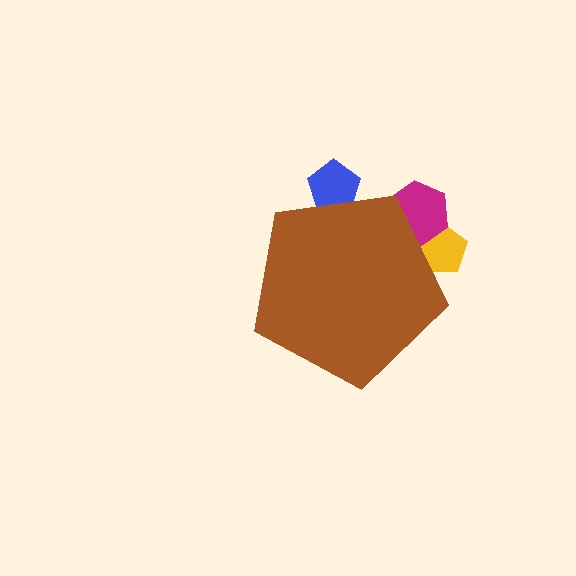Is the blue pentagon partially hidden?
Yes, the blue pentagon is partially hidden behind the brown pentagon.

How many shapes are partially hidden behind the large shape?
3 shapes are partially hidden.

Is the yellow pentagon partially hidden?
Yes, the yellow pentagon is partially hidden behind the brown pentagon.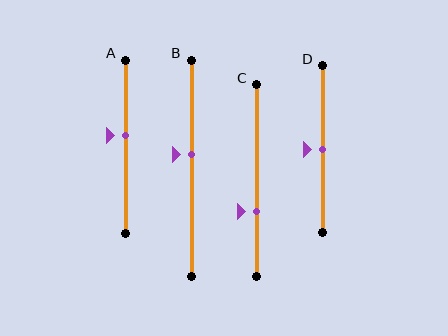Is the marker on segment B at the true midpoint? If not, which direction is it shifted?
No, the marker on segment B is shifted upward by about 6% of the segment length.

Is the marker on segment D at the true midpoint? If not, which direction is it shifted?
Yes, the marker on segment D is at the true midpoint.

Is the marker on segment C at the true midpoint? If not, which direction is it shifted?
No, the marker on segment C is shifted downward by about 16% of the segment length.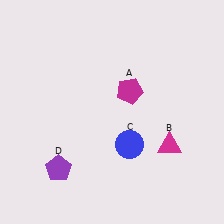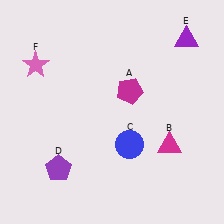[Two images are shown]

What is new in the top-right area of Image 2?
A purple triangle (E) was added in the top-right area of Image 2.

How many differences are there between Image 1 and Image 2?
There are 2 differences between the two images.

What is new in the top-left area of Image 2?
A pink star (F) was added in the top-left area of Image 2.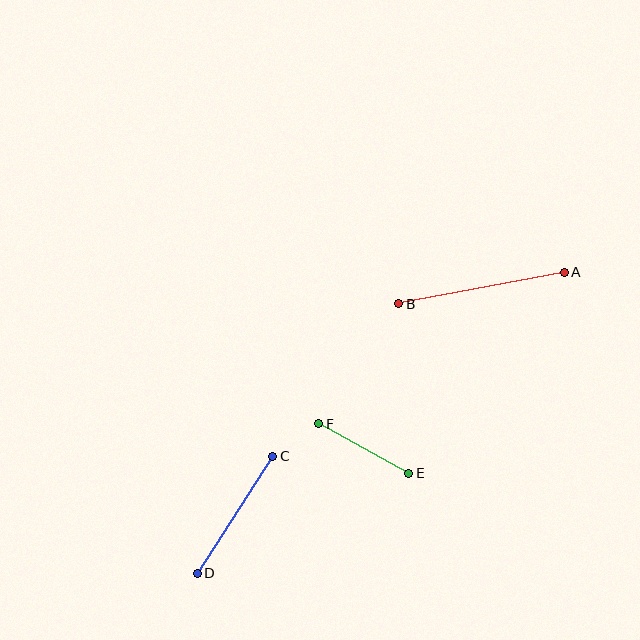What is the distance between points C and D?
The distance is approximately 140 pixels.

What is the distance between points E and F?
The distance is approximately 103 pixels.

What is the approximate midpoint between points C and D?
The midpoint is at approximately (235, 515) pixels.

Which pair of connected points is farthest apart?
Points A and B are farthest apart.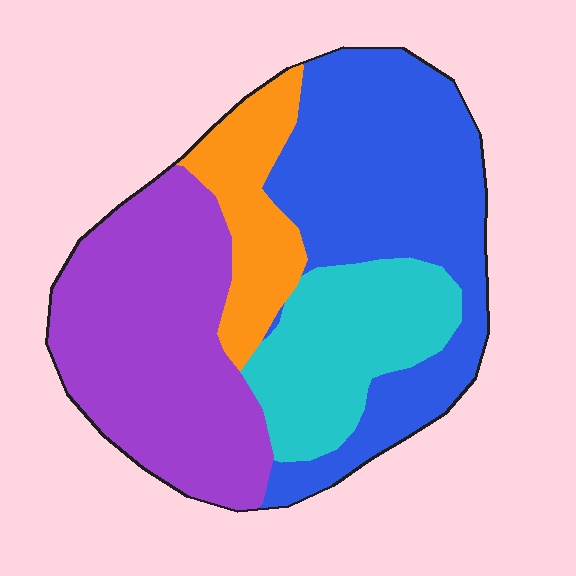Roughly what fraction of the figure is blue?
Blue covers 36% of the figure.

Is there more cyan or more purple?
Purple.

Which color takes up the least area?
Orange, at roughly 15%.